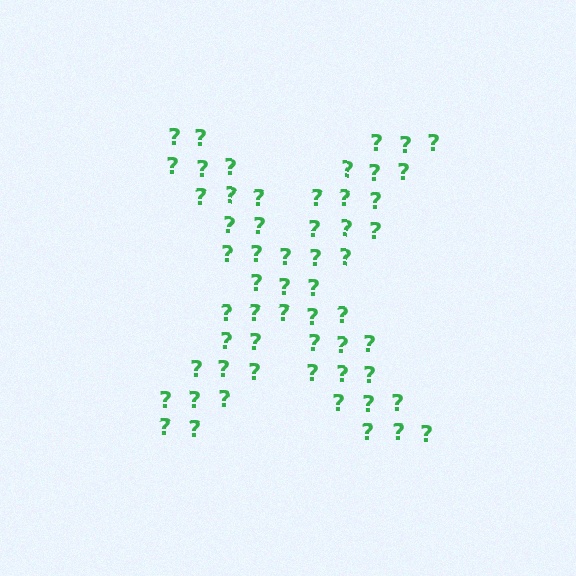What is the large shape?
The large shape is the letter X.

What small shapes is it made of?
It is made of small question marks.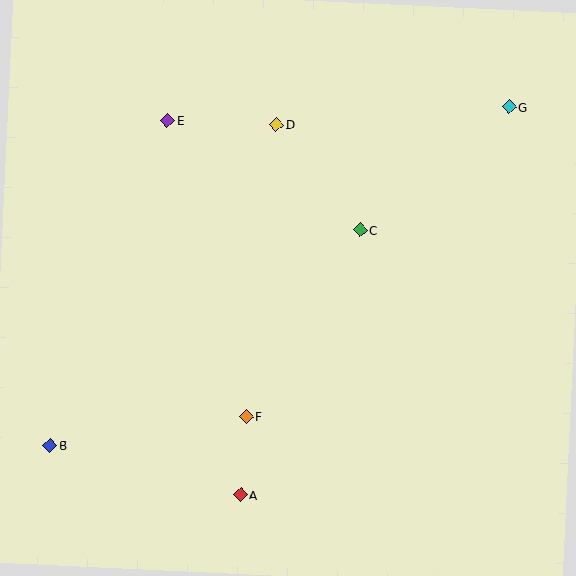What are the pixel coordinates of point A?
Point A is at (240, 495).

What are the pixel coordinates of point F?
Point F is at (246, 416).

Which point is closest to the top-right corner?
Point G is closest to the top-right corner.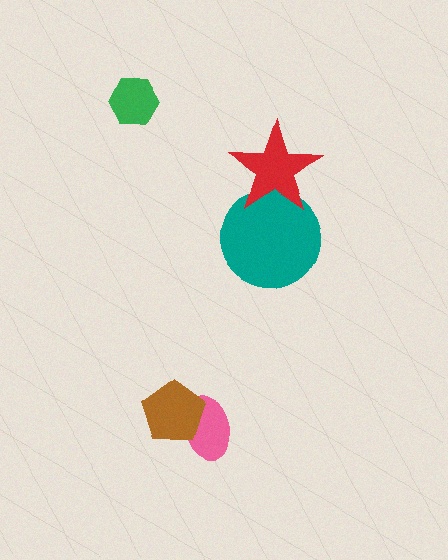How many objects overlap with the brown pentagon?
1 object overlaps with the brown pentagon.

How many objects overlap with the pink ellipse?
1 object overlaps with the pink ellipse.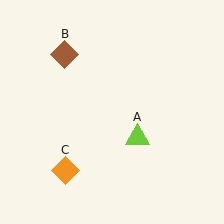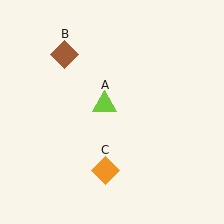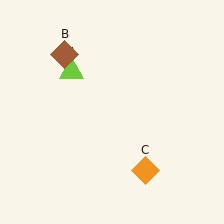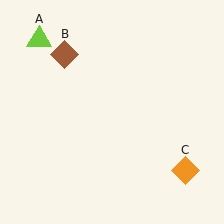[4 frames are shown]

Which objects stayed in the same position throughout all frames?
Brown diamond (object B) remained stationary.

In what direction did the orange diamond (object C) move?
The orange diamond (object C) moved right.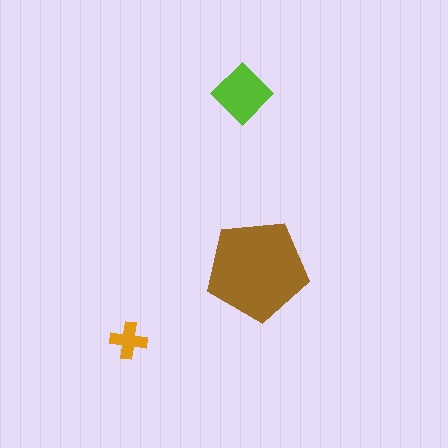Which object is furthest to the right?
The brown pentagon is rightmost.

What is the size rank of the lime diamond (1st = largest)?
2nd.